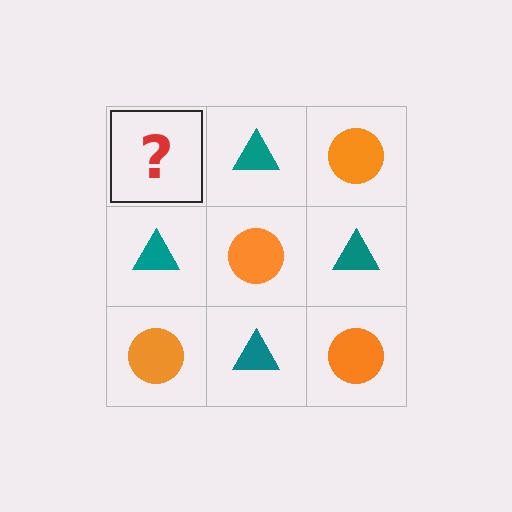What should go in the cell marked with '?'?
The missing cell should contain an orange circle.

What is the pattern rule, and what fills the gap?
The rule is that it alternates orange circle and teal triangle in a checkerboard pattern. The gap should be filled with an orange circle.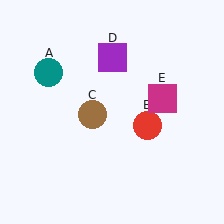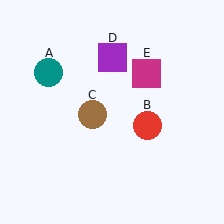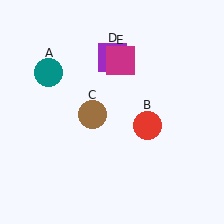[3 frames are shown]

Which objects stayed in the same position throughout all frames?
Teal circle (object A) and red circle (object B) and brown circle (object C) and purple square (object D) remained stationary.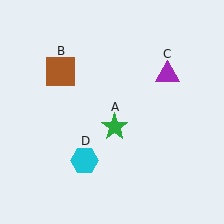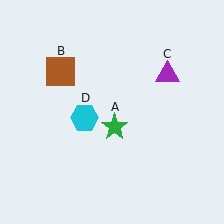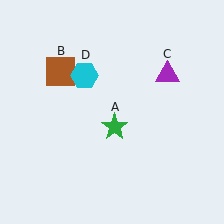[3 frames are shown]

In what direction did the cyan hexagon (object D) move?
The cyan hexagon (object D) moved up.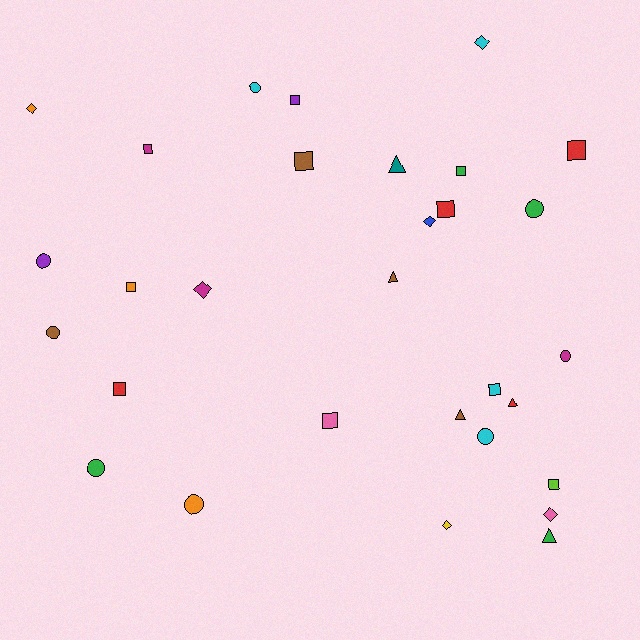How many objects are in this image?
There are 30 objects.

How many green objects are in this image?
There are 4 green objects.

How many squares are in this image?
There are 11 squares.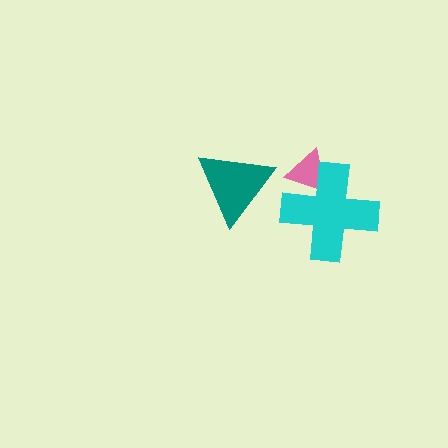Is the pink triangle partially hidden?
Yes, it is partially covered by another shape.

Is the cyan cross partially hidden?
No, no other shape covers it.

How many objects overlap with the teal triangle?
0 objects overlap with the teal triangle.